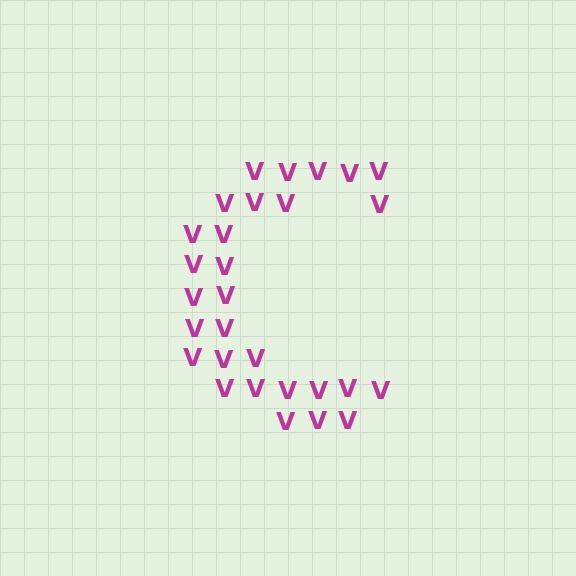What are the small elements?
The small elements are letter V's.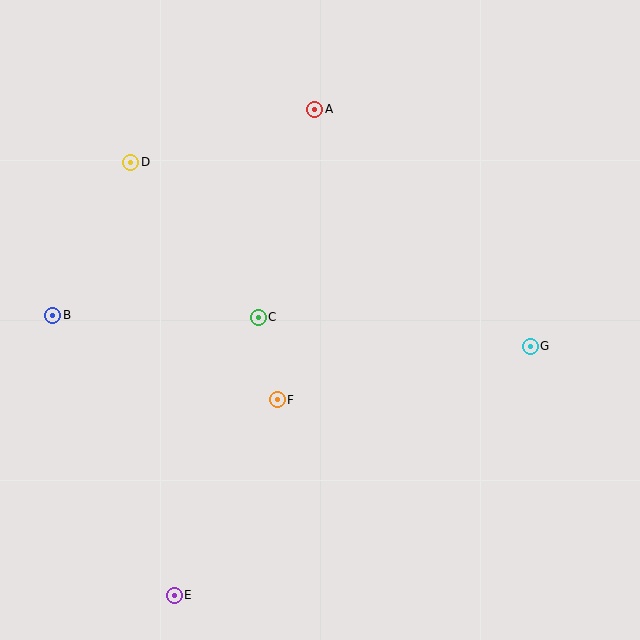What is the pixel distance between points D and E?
The distance between D and E is 435 pixels.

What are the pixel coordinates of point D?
Point D is at (131, 162).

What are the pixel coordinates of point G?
Point G is at (530, 346).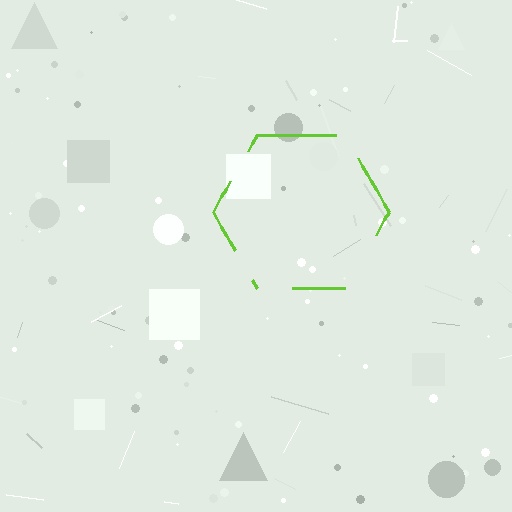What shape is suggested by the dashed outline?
The dashed outline suggests a hexagon.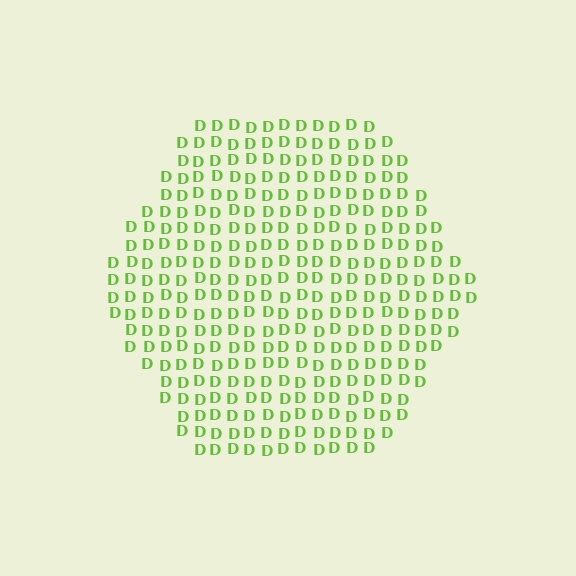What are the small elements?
The small elements are letter D's.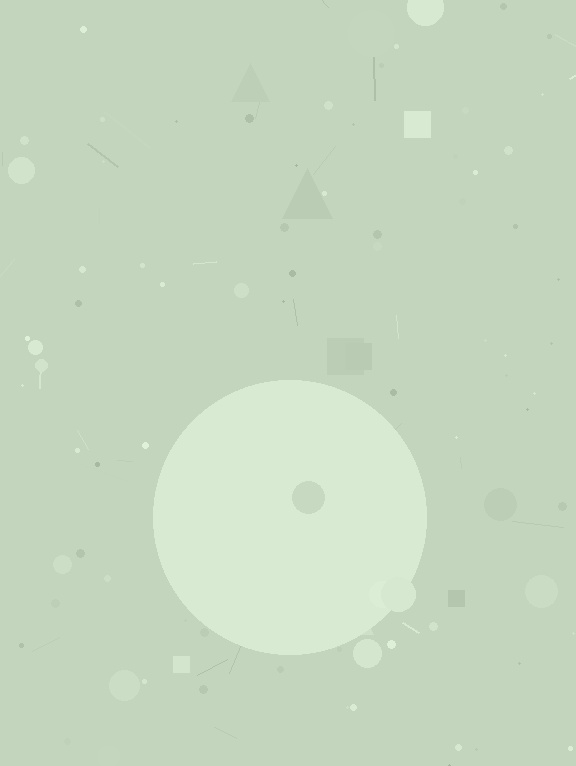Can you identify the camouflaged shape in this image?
The camouflaged shape is a circle.